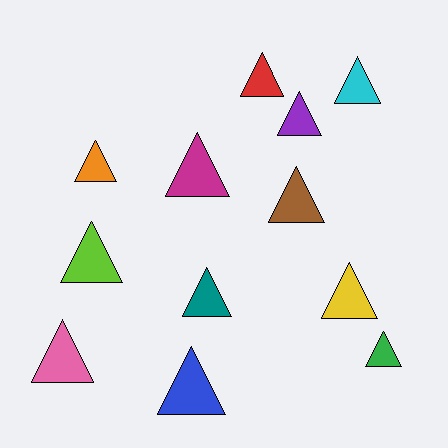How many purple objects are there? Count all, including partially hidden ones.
There is 1 purple object.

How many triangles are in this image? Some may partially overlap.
There are 12 triangles.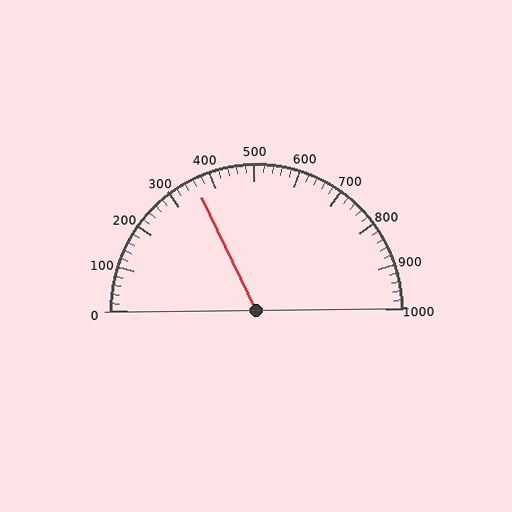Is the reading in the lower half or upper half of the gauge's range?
The reading is in the lower half of the range (0 to 1000).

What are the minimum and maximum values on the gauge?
The gauge ranges from 0 to 1000.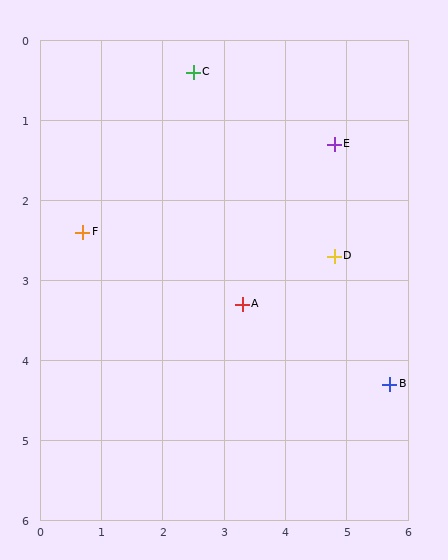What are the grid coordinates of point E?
Point E is at approximately (4.8, 1.3).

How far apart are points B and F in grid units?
Points B and F are about 5.3 grid units apart.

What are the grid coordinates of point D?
Point D is at approximately (4.8, 2.7).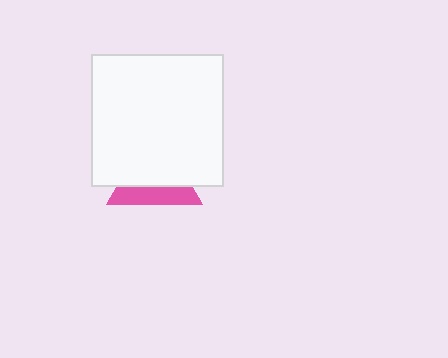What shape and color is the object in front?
The object in front is a white square.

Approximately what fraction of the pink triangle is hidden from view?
Roughly 62% of the pink triangle is hidden behind the white square.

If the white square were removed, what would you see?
You would see the complete pink triangle.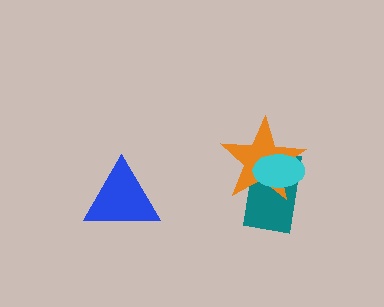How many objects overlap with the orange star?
2 objects overlap with the orange star.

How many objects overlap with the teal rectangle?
2 objects overlap with the teal rectangle.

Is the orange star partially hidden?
Yes, it is partially covered by another shape.